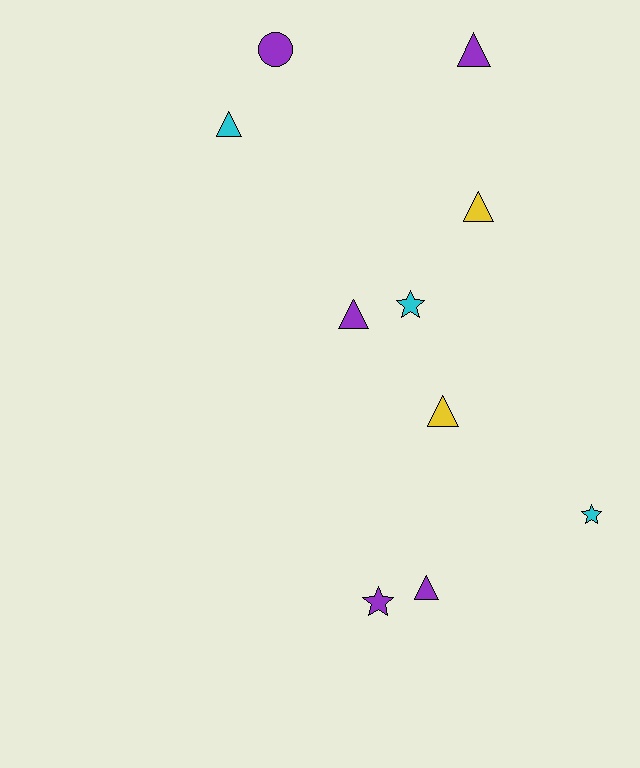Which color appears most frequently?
Purple, with 5 objects.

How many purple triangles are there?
There are 3 purple triangles.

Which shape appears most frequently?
Triangle, with 6 objects.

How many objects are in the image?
There are 10 objects.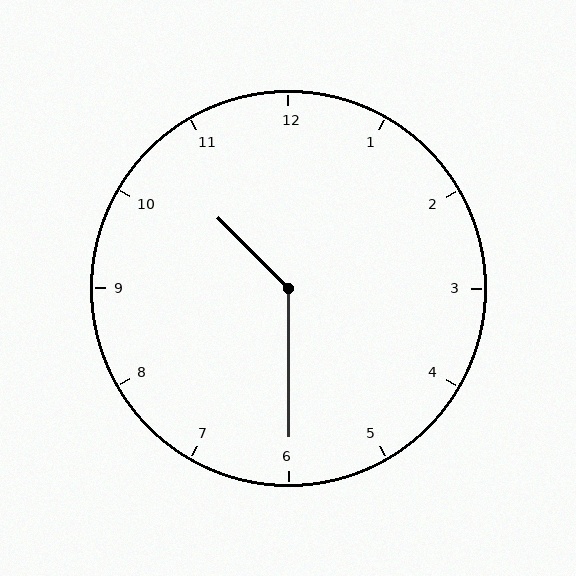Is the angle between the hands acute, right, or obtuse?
It is obtuse.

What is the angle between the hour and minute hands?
Approximately 135 degrees.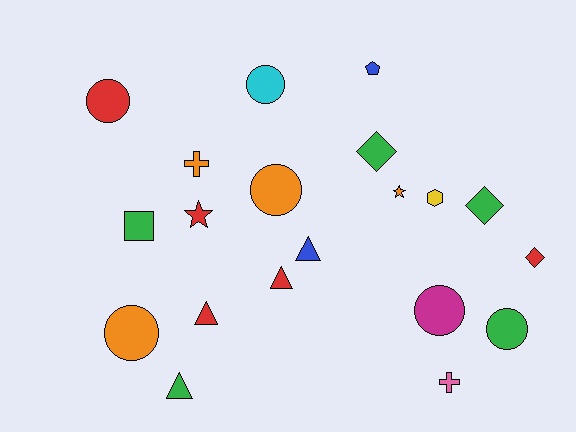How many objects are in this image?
There are 20 objects.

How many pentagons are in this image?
There is 1 pentagon.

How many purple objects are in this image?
There are no purple objects.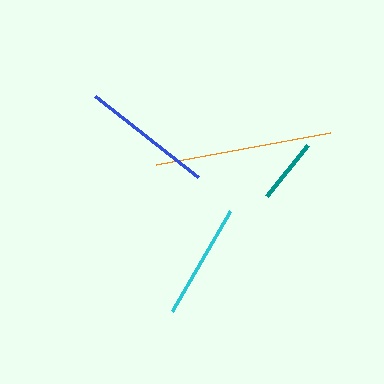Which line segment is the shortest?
The teal line is the shortest at approximately 65 pixels.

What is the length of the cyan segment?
The cyan segment is approximately 115 pixels long.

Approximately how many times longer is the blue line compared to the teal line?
The blue line is approximately 2.0 times the length of the teal line.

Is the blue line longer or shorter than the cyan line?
The blue line is longer than the cyan line.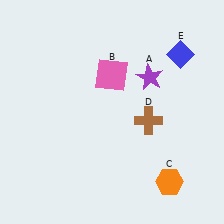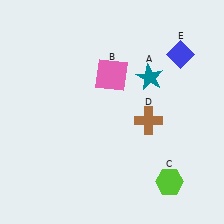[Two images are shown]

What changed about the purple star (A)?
In Image 1, A is purple. In Image 2, it changed to teal.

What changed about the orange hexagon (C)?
In Image 1, C is orange. In Image 2, it changed to lime.